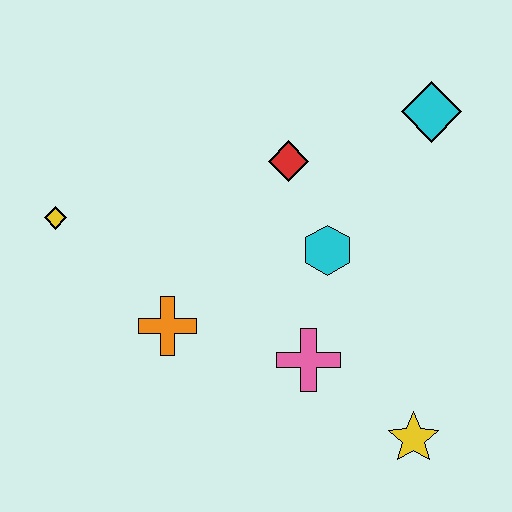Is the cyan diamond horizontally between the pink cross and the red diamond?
No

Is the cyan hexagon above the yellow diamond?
No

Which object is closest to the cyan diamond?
The red diamond is closest to the cyan diamond.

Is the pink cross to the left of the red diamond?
No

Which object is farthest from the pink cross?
The yellow diamond is farthest from the pink cross.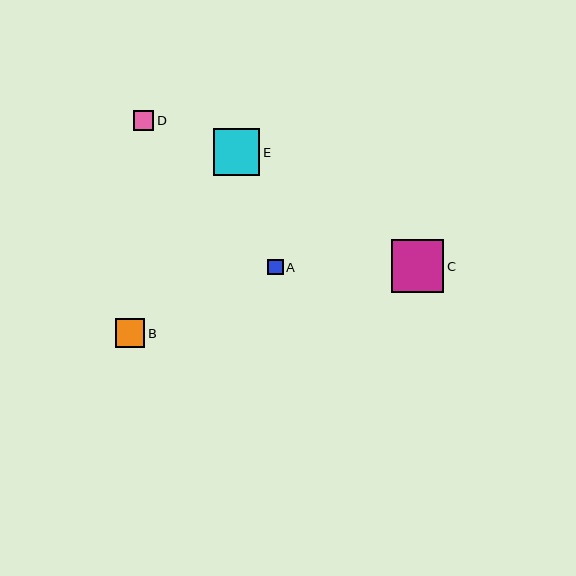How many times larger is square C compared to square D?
Square C is approximately 2.6 times the size of square D.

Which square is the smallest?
Square A is the smallest with a size of approximately 15 pixels.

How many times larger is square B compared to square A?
Square B is approximately 1.9 times the size of square A.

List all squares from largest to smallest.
From largest to smallest: C, E, B, D, A.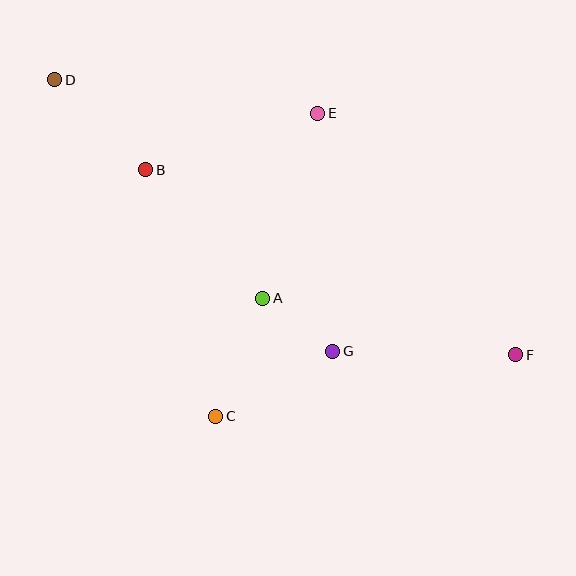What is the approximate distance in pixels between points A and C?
The distance between A and C is approximately 127 pixels.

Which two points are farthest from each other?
Points D and F are farthest from each other.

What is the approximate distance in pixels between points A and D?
The distance between A and D is approximately 301 pixels.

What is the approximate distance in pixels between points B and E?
The distance between B and E is approximately 181 pixels.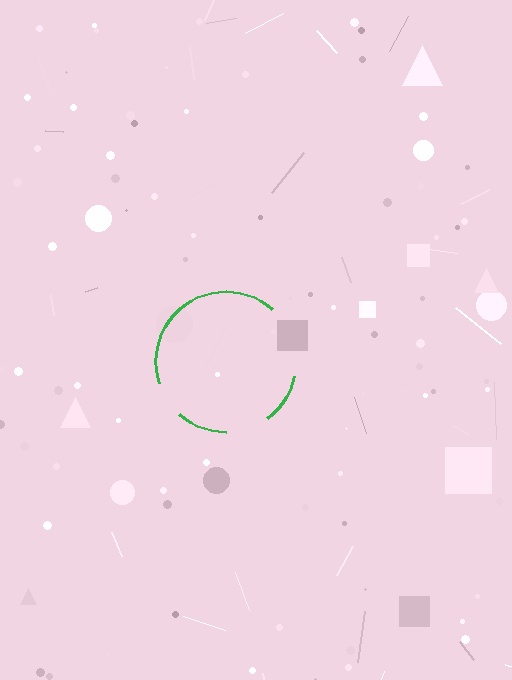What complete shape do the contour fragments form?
The contour fragments form a circle.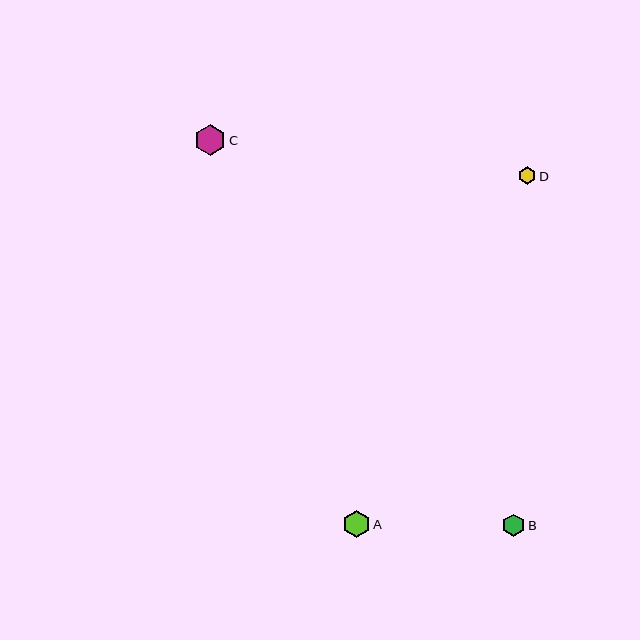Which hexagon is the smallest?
Hexagon D is the smallest with a size of approximately 17 pixels.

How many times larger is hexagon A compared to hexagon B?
Hexagon A is approximately 1.2 times the size of hexagon B.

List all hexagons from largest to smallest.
From largest to smallest: C, A, B, D.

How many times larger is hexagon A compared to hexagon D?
Hexagon A is approximately 1.6 times the size of hexagon D.